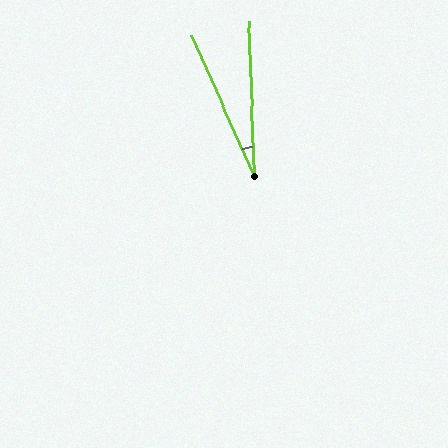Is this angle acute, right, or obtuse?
It is acute.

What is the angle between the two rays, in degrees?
Approximately 22 degrees.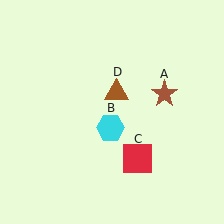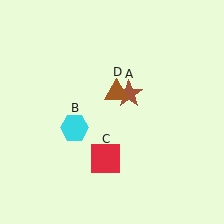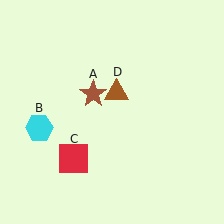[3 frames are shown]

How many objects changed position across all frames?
3 objects changed position: brown star (object A), cyan hexagon (object B), red square (object C).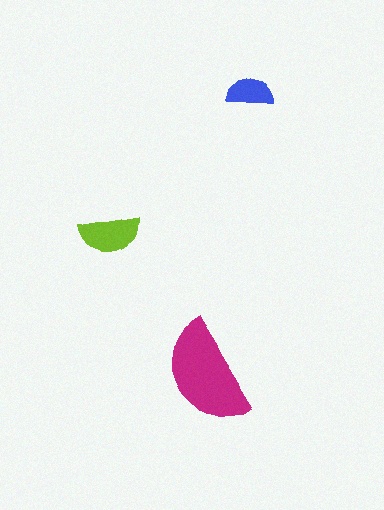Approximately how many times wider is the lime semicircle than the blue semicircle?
About 1.5 times wider.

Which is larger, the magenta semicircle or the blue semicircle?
The magenta one.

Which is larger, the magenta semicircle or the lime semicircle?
The magenta one.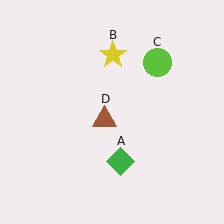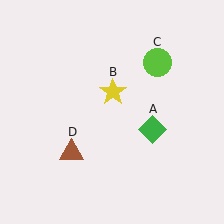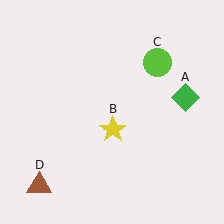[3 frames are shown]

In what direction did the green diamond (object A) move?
The green diamond (object A) moved up and to the right.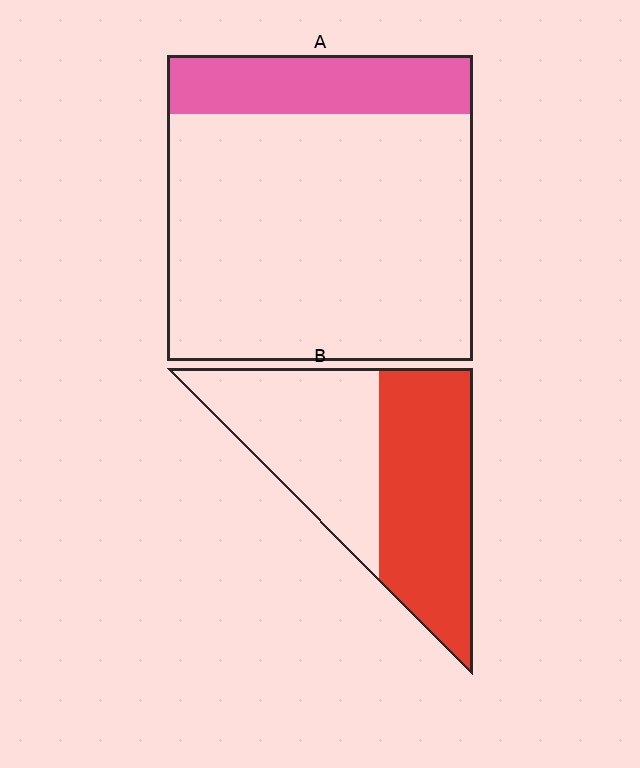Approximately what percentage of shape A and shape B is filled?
A is approximately 20% and B is approximately 50%.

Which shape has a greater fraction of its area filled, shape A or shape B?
Shape B.